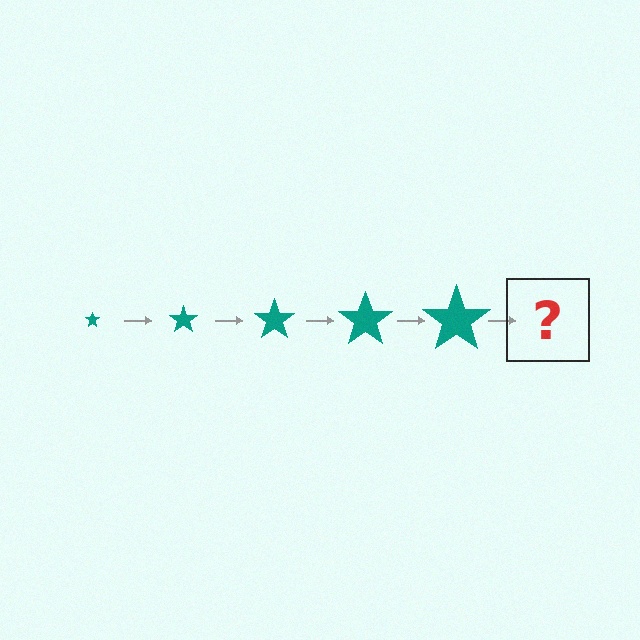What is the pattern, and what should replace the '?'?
The pattern is that the star gets progressively larger each step. The '?' should be a teal star, larger than the previous one.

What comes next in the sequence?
The next element should be a teal star, larger than the previous one.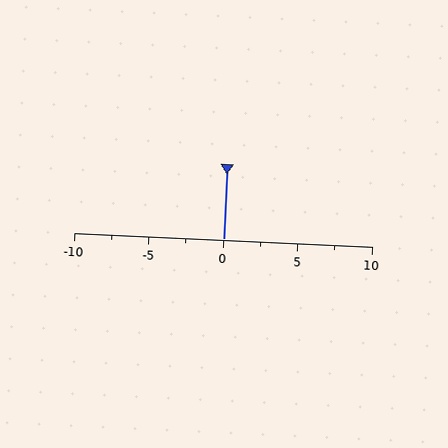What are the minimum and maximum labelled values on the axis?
The axis runs from -10 to 10.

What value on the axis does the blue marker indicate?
The marker indicates approximately 0.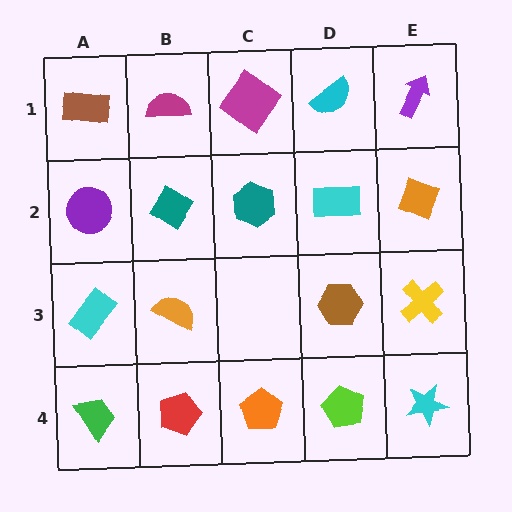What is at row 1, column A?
A brown rectangle.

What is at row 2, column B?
A teal diamond.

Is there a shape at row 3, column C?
No, that cell is empty.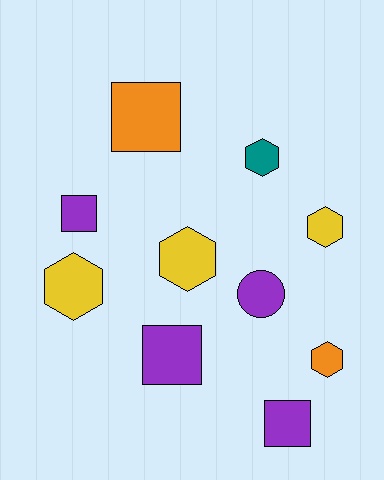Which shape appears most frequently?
Hexagon, with 5 objects.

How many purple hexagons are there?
There are no purple hexagons.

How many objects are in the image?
There are 10 objects.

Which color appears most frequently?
Purple, with 4 objects.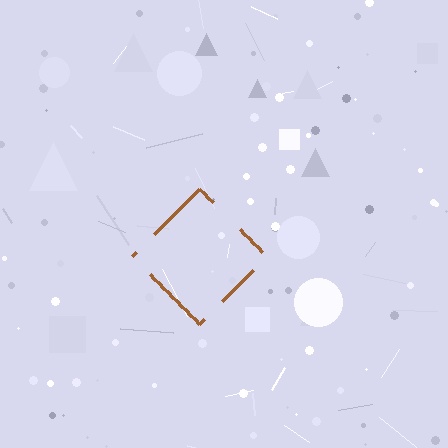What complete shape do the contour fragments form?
The contour fragments form a diamond.